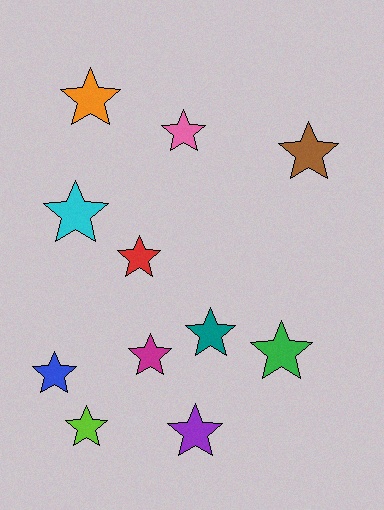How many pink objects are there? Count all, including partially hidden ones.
There is 1 pink object.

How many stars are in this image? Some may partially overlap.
There are 11 stars.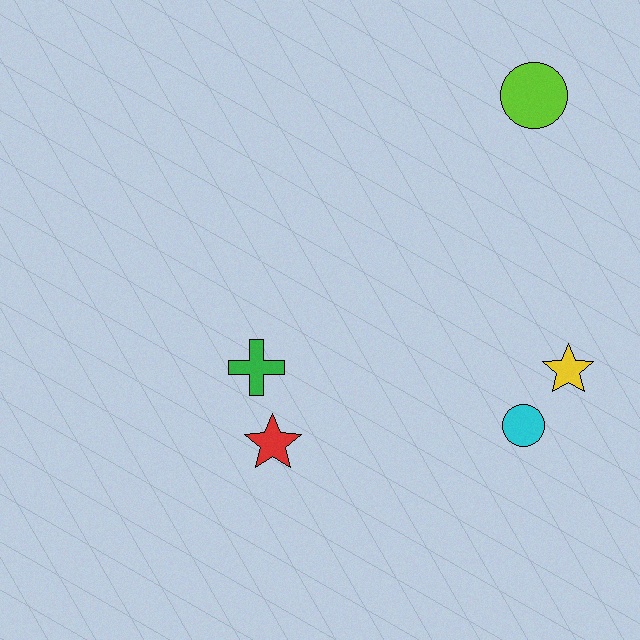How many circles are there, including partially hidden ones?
There are 2 circles.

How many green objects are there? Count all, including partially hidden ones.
There is 1 green object.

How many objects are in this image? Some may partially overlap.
There are 5 objects.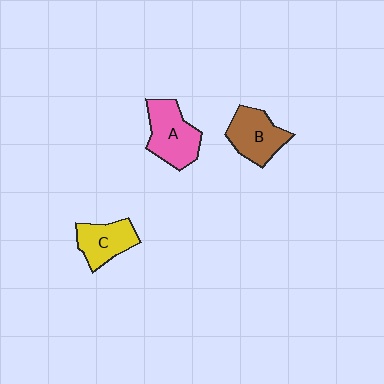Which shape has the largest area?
Shape A (pink).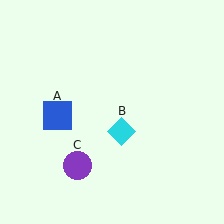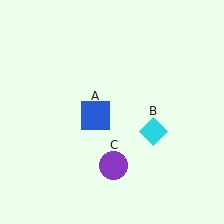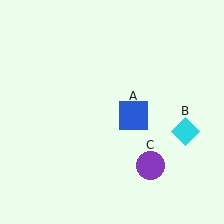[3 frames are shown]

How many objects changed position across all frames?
3 objects changed position: blue square (object A), cyan diamond (object B), purple circle (object C).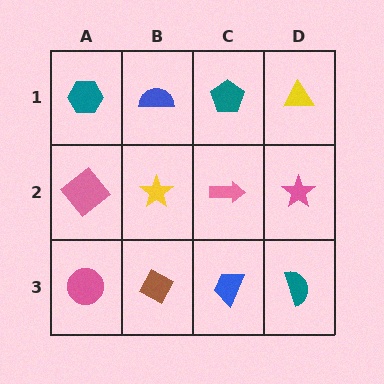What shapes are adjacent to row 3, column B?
A yellow star (row 2, column B), a pink circle (row 3, column A), a blue trapezoid (row 3, column C).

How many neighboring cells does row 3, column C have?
3.